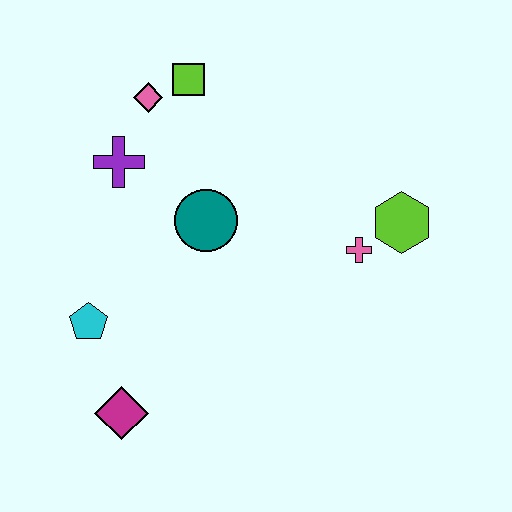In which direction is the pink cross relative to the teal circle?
The pink cross is to the right of the teal circle.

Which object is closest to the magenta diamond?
The cyan pentagon is closest to the magenta diamond.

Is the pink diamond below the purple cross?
No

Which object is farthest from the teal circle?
The magenta diamond is farthest from the teal circle.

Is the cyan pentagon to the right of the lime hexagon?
No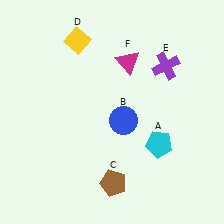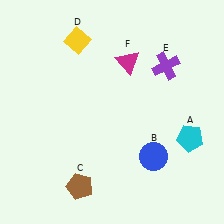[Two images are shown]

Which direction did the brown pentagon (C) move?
The brown pentagon (C) moved left.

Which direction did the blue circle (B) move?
The blue circle (B) moved down.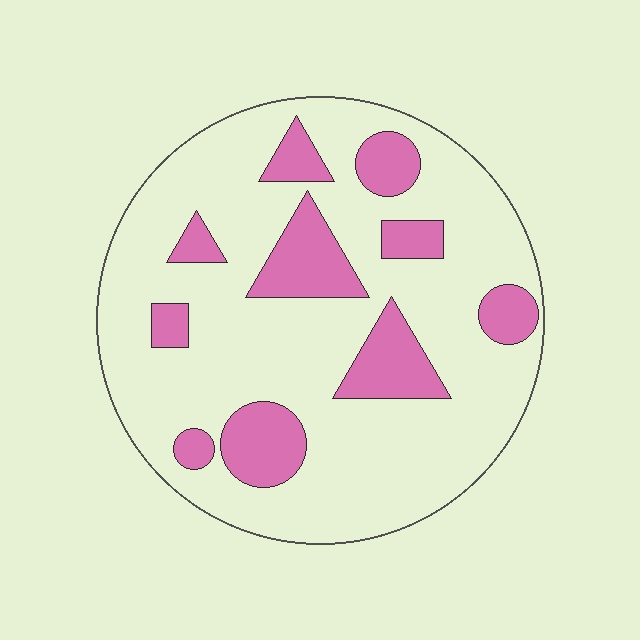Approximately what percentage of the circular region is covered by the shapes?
Approximately 20%.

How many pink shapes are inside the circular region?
10.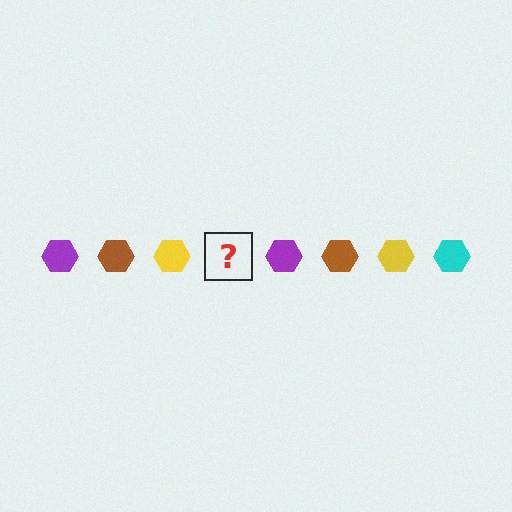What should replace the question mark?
The question mark should be replaced with a cyan hexagon.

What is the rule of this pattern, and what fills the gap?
The rule is that the pattern cycles through purple, brown, yellow, cyan hexagons. The gap should be filled with a cyan hexagon.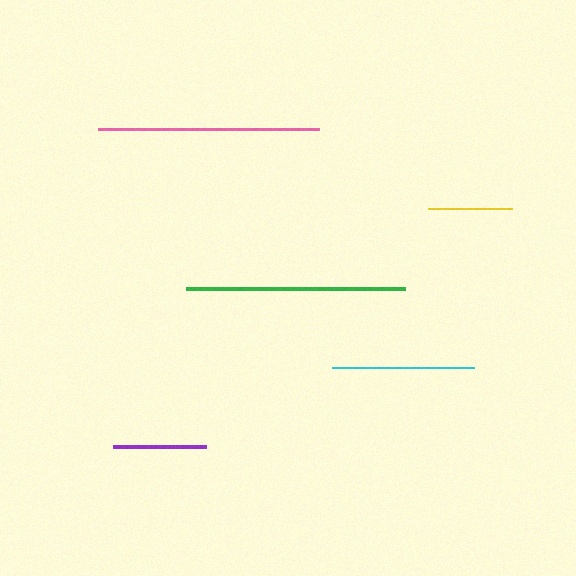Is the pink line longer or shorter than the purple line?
The pink line is longer than the purple line.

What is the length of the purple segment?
The purple segment is approximately 92 pixels long.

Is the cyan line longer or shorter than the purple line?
The cyan line is longer than the purple line.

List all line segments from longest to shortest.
From longest to shortest: pink, green, cyan, purple, yellow.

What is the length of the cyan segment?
The cyan segment is approximately 142 pixels long.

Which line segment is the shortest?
The yellow line is the shortest at approximately 84 pixels.